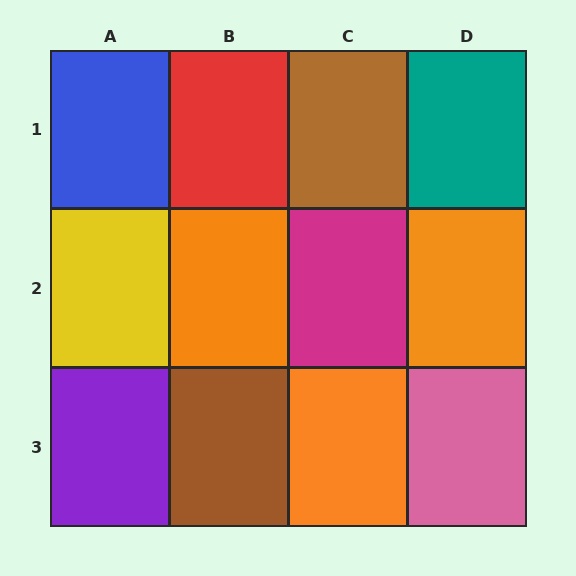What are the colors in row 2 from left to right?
Yellow, orange, magenta, orange.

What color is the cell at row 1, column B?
Red.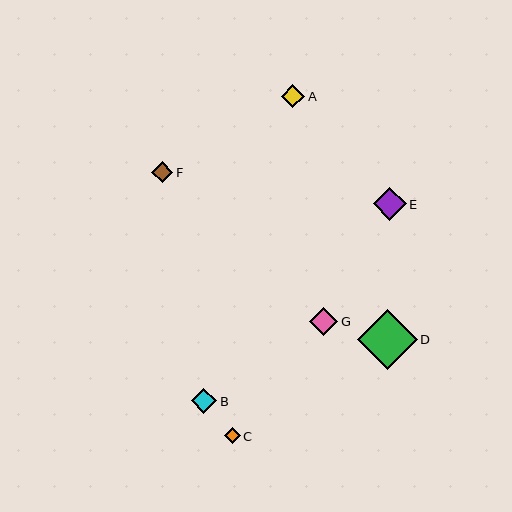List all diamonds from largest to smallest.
From largest to smallest: D, E, G, B, A, F, C.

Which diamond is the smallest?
Diamond C is the smallest with a size of approximately 16 pixels.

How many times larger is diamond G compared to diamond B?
Diamond G is approximately 1.1 times the size of diamond B.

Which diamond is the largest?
Diamond D is the largest with a size of approximately 60 pixels.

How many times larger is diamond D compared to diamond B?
Diamond D is approximately 2.3 times the size of diamond B.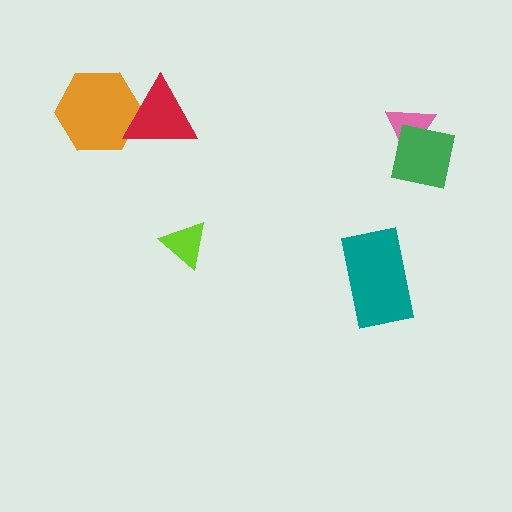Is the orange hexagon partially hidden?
Yes, it is partially covered by another shape.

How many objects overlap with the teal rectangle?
0 objects overlap with the teal rectangle.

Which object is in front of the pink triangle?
The green square is in front of the pink triangle.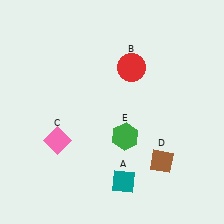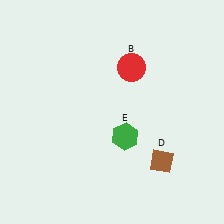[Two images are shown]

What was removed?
The pink diamond (C), the teal diamond (A) were removed in Image 2.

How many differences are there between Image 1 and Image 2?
There are 2 differences between the two images.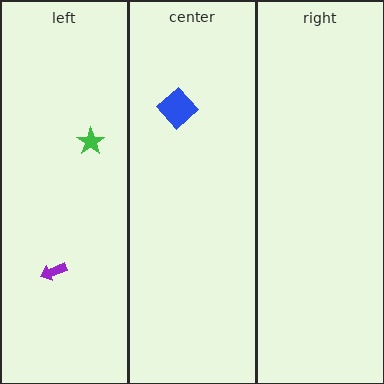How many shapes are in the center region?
1.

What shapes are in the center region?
The blue diamond.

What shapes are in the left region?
The green star, the purple arrow.